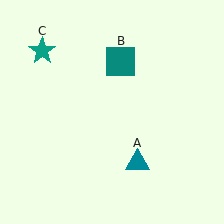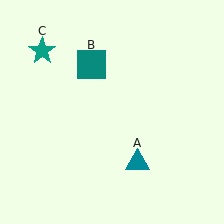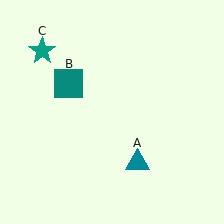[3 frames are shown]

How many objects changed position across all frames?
1 object changed position: teal square (object B).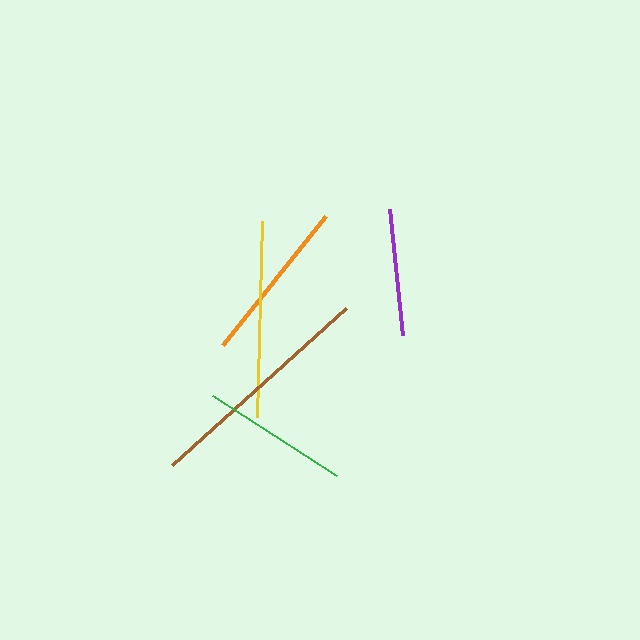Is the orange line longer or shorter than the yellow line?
The yellow line is longer than the orange line.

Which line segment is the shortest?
The purple line is the shortest at approximately 126 pixels.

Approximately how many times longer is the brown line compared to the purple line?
The brown line is approximately 1.9 times the length of the purple line.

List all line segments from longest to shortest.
From longest to shortest: brown, yellow, orange, green, purple.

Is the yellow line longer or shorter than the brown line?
The brown line is longer than the yellow line.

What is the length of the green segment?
The green segment is approximately 148 pixels long.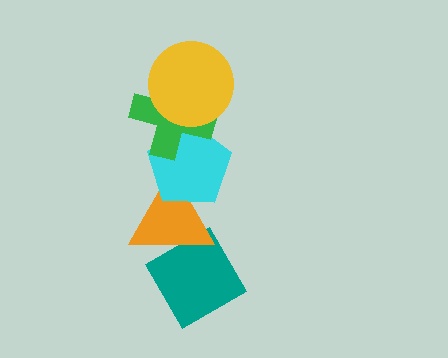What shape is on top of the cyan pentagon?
The green cross is on top of the cyan pentagon.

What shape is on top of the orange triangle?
The cyan pentagon is on top of the orange triangle.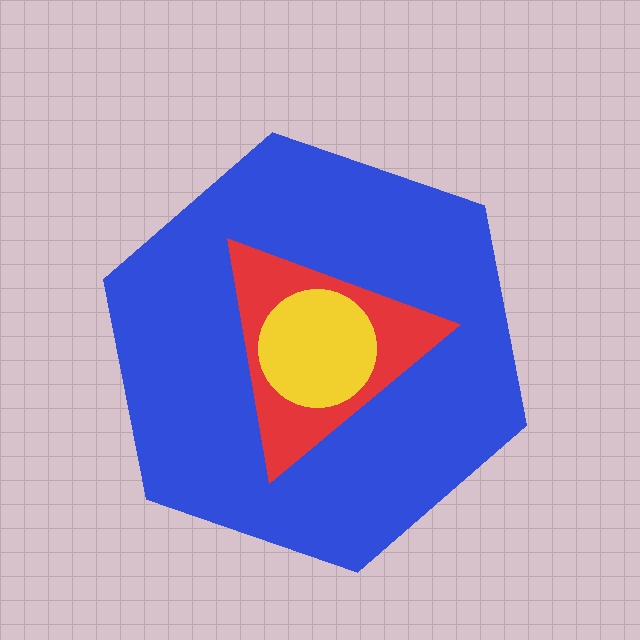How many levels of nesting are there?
3.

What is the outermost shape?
The blue hexagon.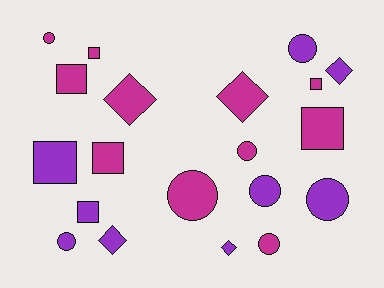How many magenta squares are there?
There are 5 magenta squares.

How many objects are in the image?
There are 20 objects.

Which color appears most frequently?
Magenta, with 11 objects.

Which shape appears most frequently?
Circle, with 8 objects.